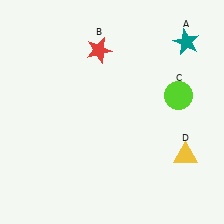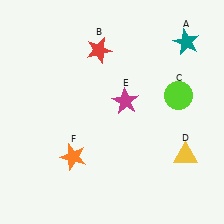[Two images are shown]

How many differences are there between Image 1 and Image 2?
There are 2 differences between the two images.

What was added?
A magenta star (E), an orange star (F) were added in Image 2.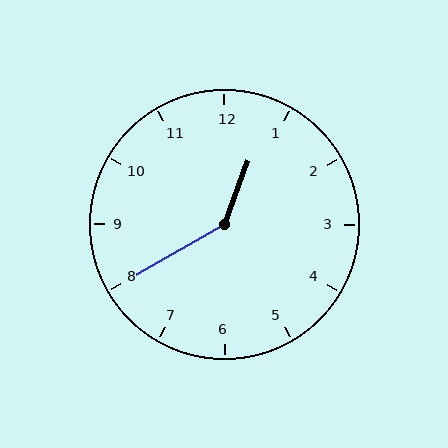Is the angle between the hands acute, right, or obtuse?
It is obtuse.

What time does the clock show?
12:40.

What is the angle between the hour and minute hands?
Approximately 140 degrees.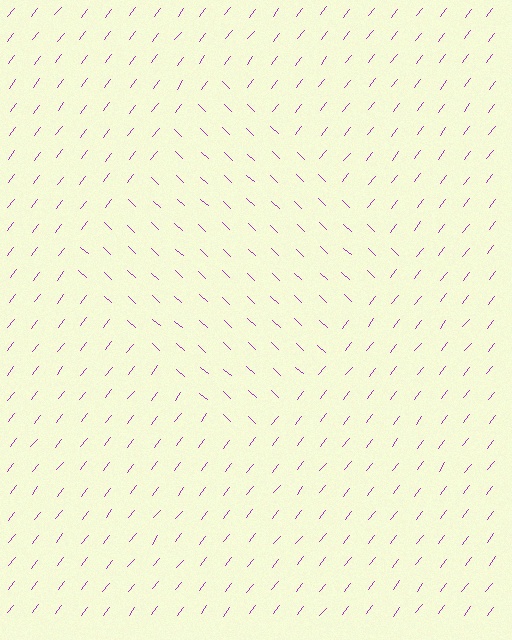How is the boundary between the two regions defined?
The boundary is defined purely by a change in line orientation (approximately 85 degrees difference). All lines are the same color and thickness.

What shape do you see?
I see a diamond.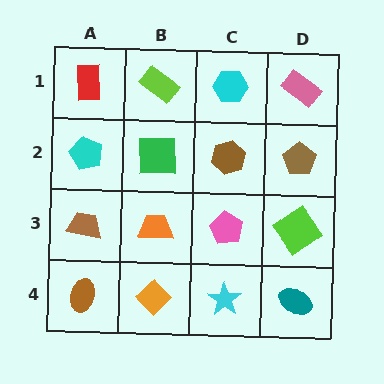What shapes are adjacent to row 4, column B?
An orange trapezoid (row 3, column B), a brown ellipse (row 4, column A), a cyan star (row 4, column C).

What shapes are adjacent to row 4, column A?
A brown trapezoid (row 3, column A), an orange diamond (row 4, column B).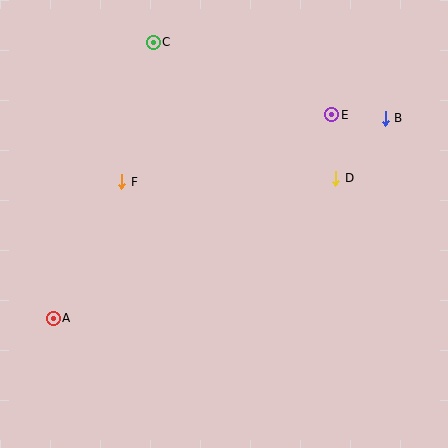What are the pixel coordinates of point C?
Point C is at (153, 42).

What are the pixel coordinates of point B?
Point B is at (385, 118).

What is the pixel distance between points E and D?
The distance between E and D is 64 pixels.